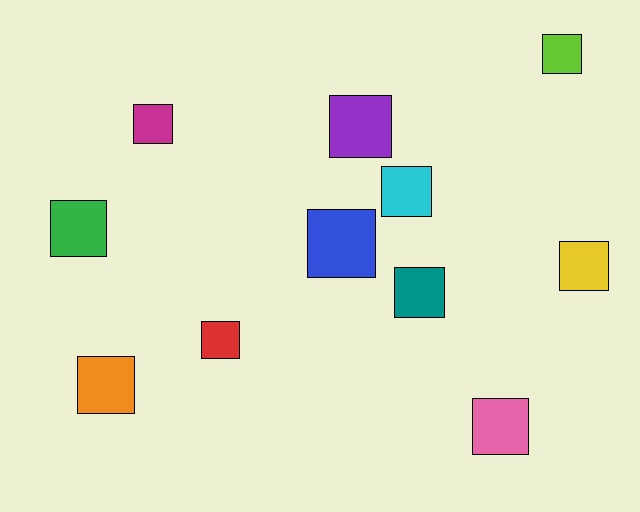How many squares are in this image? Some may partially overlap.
There are 11 squares.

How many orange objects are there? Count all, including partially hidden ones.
There is 1 orange object.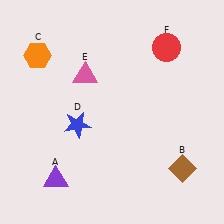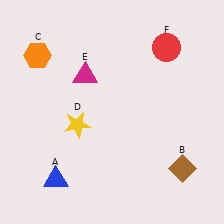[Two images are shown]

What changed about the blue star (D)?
In Image 1, D is blue. In Image 2, it changed to yellow.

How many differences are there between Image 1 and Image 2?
There are 3 differences between the two images.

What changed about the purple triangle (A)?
In Image 1, A is purple. In Image 2, it changed to blue.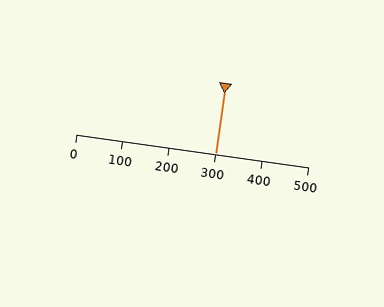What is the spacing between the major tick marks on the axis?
The major ticks are spaced 100 apart.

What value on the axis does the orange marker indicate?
The marker indicates approximately 300.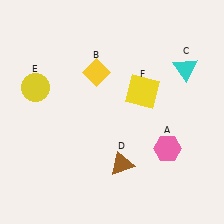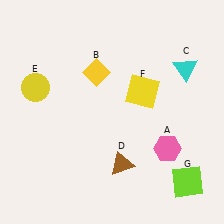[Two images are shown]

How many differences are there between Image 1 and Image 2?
There is 1 difference between the two images.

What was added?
A lime square (G) was added in Image 2.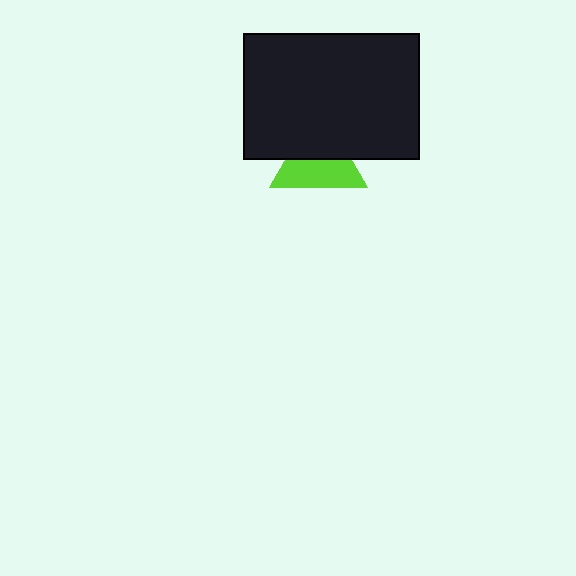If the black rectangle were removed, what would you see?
You would see the complete lime triangle.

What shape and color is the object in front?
The object in front is a black rectangle.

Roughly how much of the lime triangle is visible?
About half of it is visible (roughly 55%).